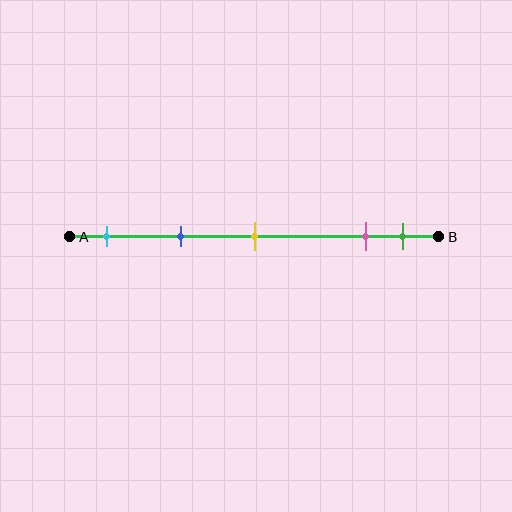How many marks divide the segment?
There are 5 marks dividing the segment.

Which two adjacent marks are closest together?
The pink and green marks are the closest adjacent pair.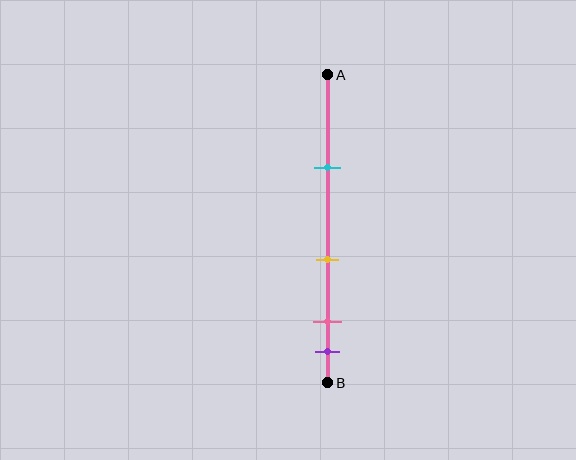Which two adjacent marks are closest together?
The pink and purple marks are the closest adjacent pair.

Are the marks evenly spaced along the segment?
No, the marks are not evenly spaced.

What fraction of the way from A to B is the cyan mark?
The cyan mark is approximately 30% (0.3) of the way from A to B.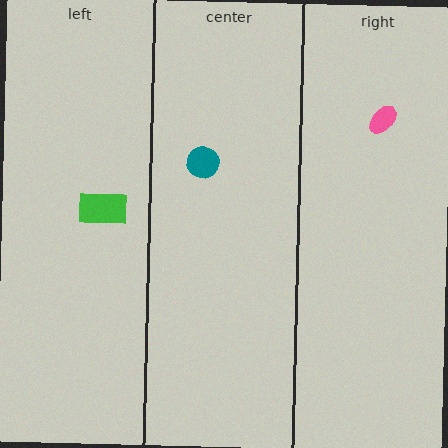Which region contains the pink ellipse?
The right region.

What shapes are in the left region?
The green rectangle.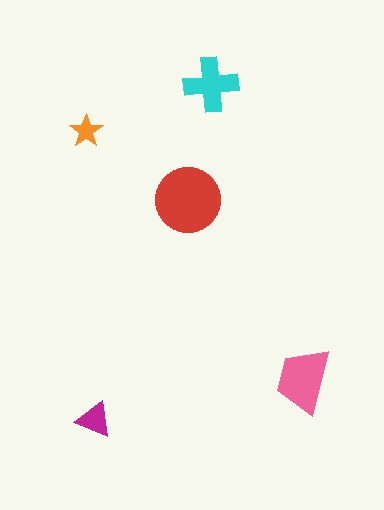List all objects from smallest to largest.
The orange star, the magenta triangle, the cyan cross, the pink trapezoid, the red circle.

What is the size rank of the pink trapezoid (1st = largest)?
2nd.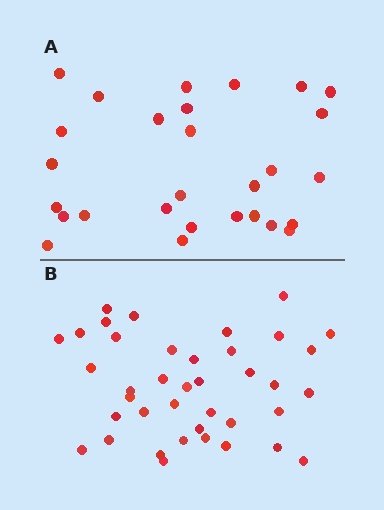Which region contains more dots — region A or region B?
Region B (the bottom region) has more dots.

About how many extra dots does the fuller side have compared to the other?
Region B has roughly 12 or so more dots than region A.